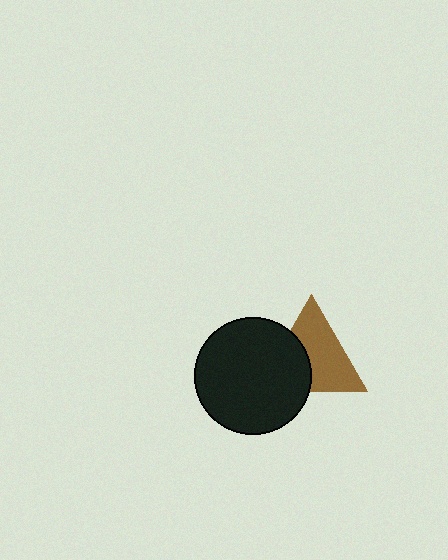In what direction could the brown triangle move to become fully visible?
The brown triangle could move right. That would shift it out from behind the black circle entirely.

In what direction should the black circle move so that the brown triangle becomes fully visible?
The black circle should move left. That is the shortest direction to clear the overlap and leave the brown triangle fully visible.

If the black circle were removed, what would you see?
You would see the complete brown triangle.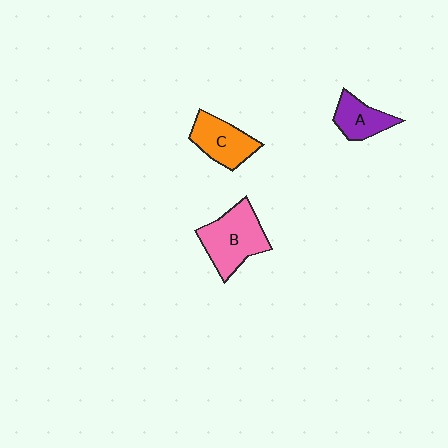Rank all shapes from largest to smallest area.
From largest to smallest: B (pink), C (orange), A (purple).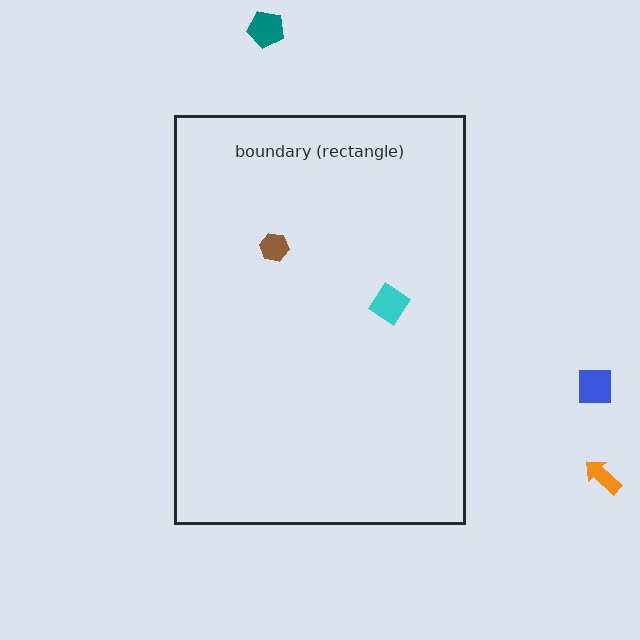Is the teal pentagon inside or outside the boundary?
Outside.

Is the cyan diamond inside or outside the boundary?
Inside.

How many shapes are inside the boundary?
2 inside, 3 outside.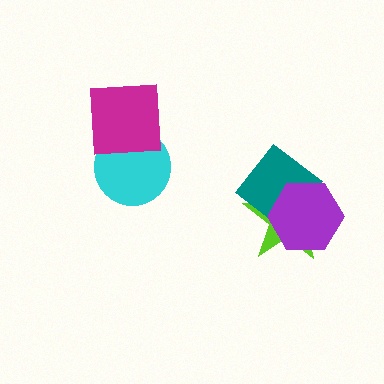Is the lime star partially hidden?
Yes, it is partially covered by another shape.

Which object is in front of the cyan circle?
The magenta square is in front of the cyan circle.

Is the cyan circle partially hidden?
Yes, it is partially covered by another shape.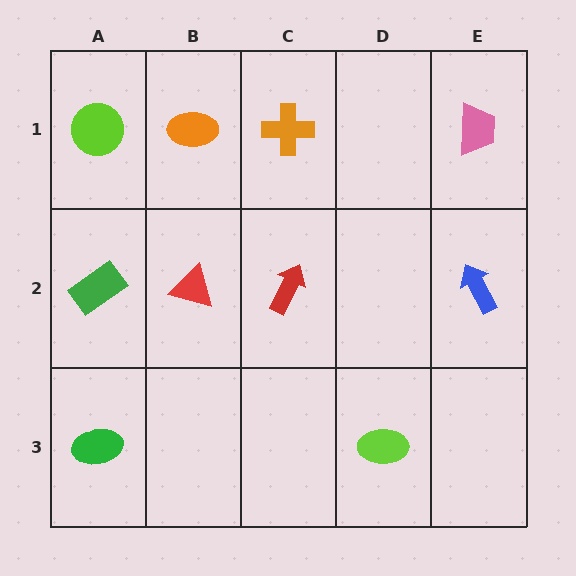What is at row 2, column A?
A green rectangle.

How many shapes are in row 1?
4 shapes.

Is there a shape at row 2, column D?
No, that cell is empty.